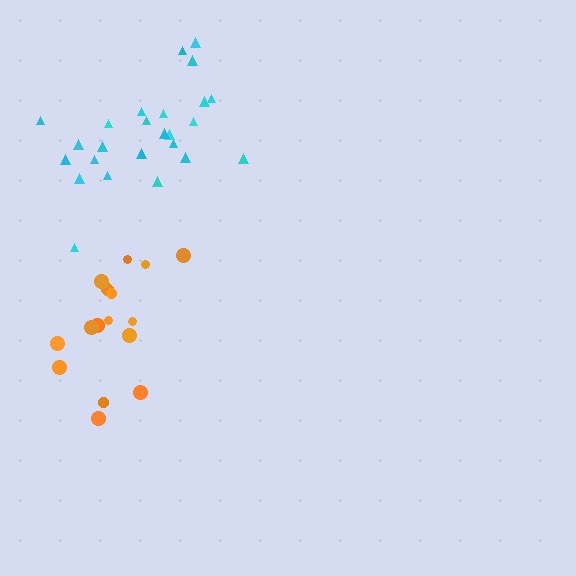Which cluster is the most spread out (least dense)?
Orange.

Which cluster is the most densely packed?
Cyan.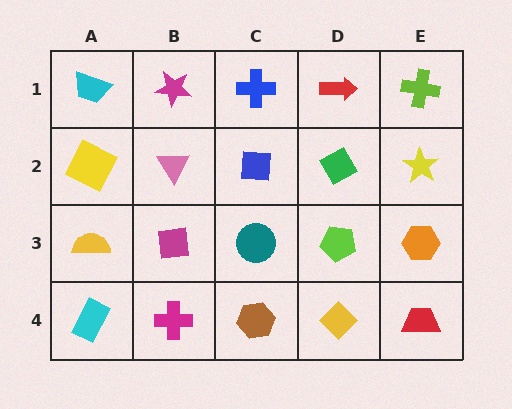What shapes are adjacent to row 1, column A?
A yellow square (row 2, column A), a magenta star (row 1, column B).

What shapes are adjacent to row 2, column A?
A cyan trapezoid (row 1, column A), a yellow semicircle (row 3, column A), a pink triangle (row 2, column B).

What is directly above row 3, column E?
A yellow star.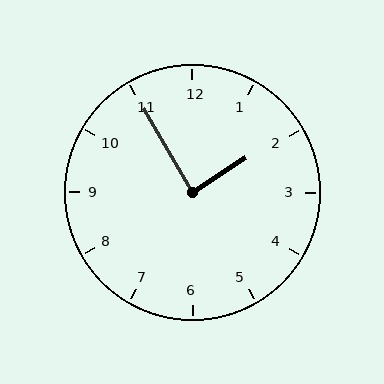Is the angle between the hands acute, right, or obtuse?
It is right.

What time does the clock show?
1:55.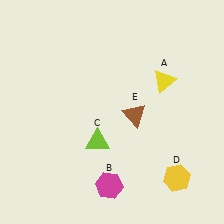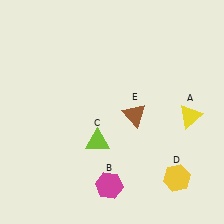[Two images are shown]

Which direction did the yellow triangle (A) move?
The yellow triangle (A) moved down.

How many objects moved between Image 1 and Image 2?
1 object moved between the two images.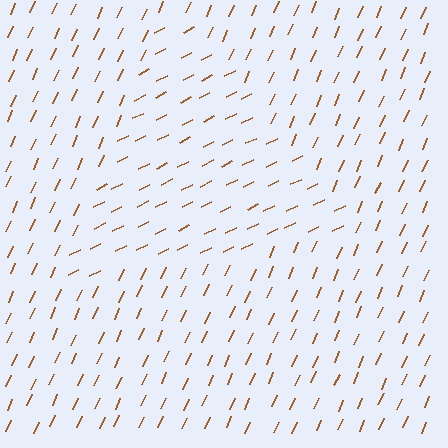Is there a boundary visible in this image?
Yes, there is a texture boundary formed by a change in line orientation.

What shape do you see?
I see a triangle.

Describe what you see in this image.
The image is filled with small brown line segments. A triangle region in the image has lines oriented differently from the surrounding lines, creating a visible texture boundary.